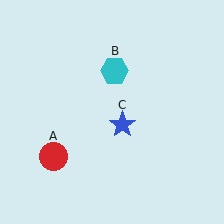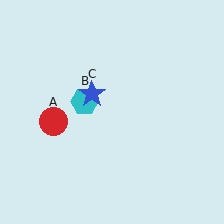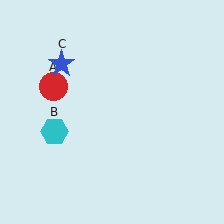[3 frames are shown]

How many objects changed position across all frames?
3 objects changed position: red circle (object A), cyan hexagon (object B), blue star (object C).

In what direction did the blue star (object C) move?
The blue star (object C) moved up and to the left.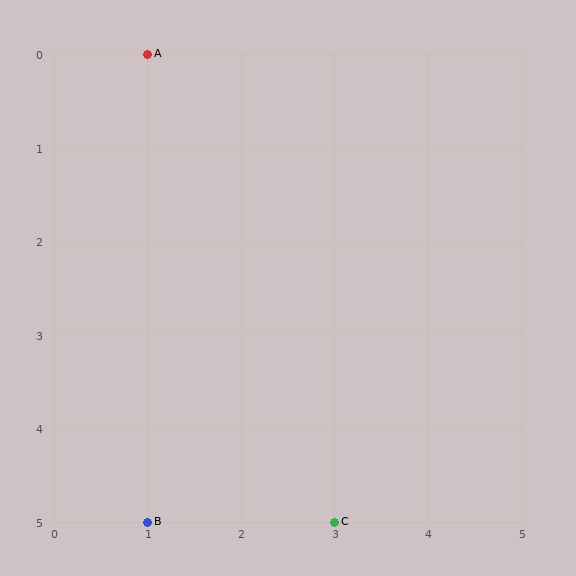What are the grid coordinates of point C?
Point C is at grid coordinates (3, 5).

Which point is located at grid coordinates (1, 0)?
Point A is at (1, 0).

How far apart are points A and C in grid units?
Points A and C are 2 columns and 5 rows apart (about 5.4 grid units diagonally).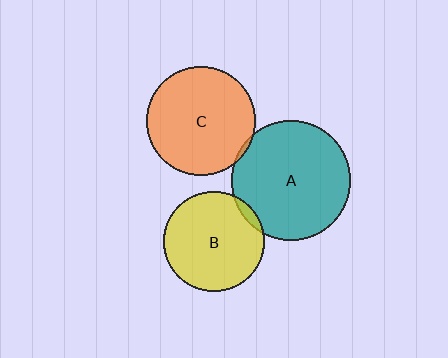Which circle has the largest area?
Circle A (teal).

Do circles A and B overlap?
Yes.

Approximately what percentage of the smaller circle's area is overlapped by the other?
Approximately 5%.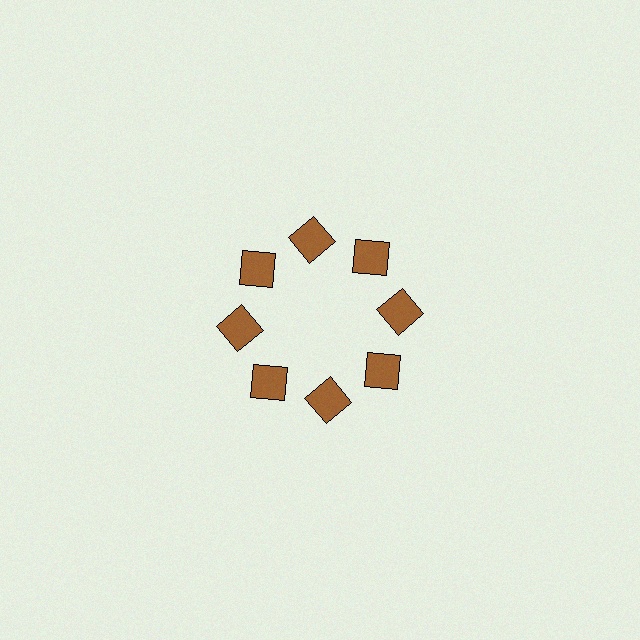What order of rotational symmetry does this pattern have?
This pattern has 8-fold rotational symmetry.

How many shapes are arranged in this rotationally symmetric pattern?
There are 8 shapes, arranged in 8 groups of 1.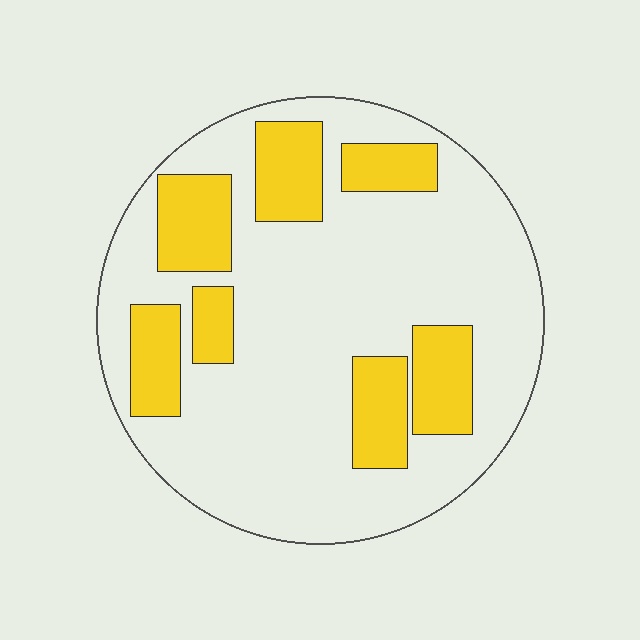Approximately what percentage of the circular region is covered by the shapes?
Approximately 25%.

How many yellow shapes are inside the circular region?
7.